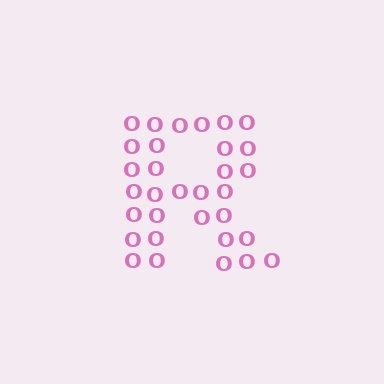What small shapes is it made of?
It is made of small letter O's.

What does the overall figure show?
The overall figure shows the letter R.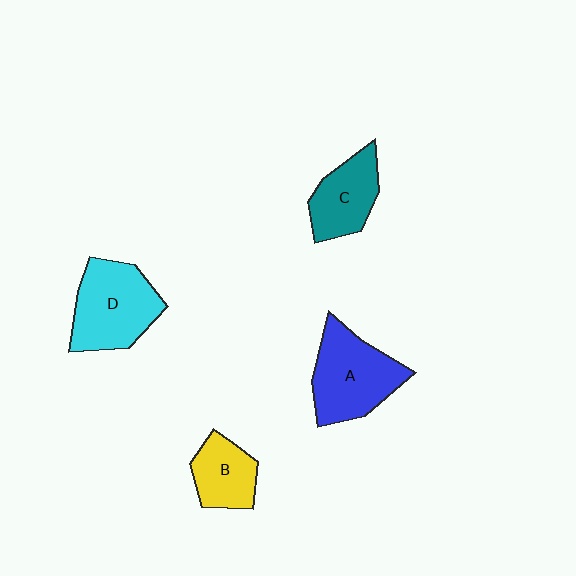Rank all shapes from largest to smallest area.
From largest to smallest: A (blue), D (cyan), C (teal), B (yellow).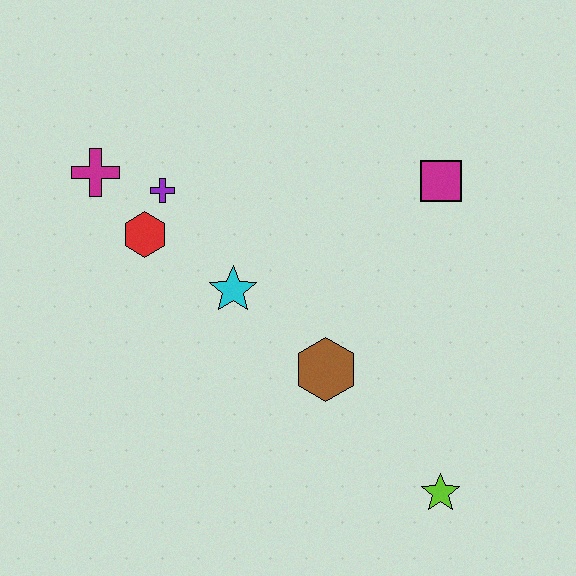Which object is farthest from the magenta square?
The magenta cross is farthest from the magenta square.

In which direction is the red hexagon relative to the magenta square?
The red hexagon is to the left of the magenta square.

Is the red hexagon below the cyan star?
No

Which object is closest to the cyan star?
The red hexagon is closest to the cyan star.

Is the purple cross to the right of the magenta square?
No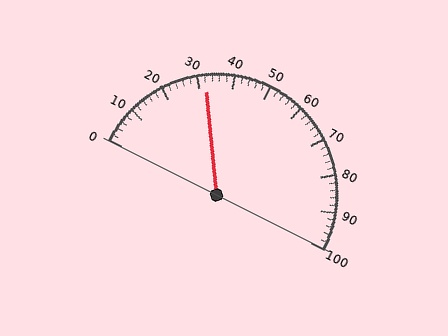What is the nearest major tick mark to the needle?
The nearest major tick mark is 30.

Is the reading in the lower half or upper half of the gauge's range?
The reading is in the lower half of the range (0 to 100).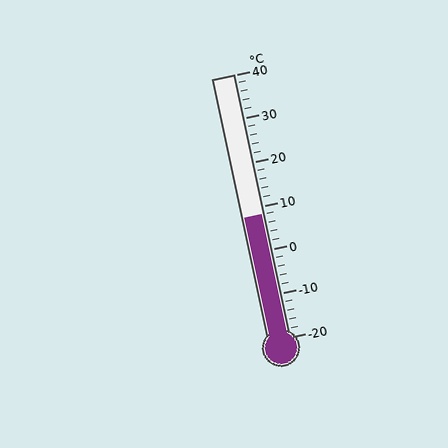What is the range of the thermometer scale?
The thermometer scale ranges from -20°C to 40°C.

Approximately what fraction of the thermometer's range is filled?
The thermometer is filled to approximately 45% of its range.